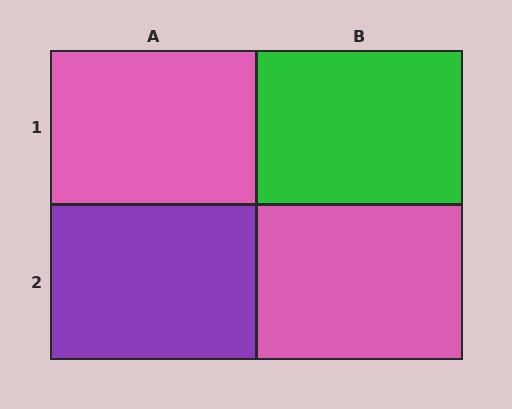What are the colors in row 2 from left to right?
Purple, pink.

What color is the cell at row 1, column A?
Pink.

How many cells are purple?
1 cell is purple.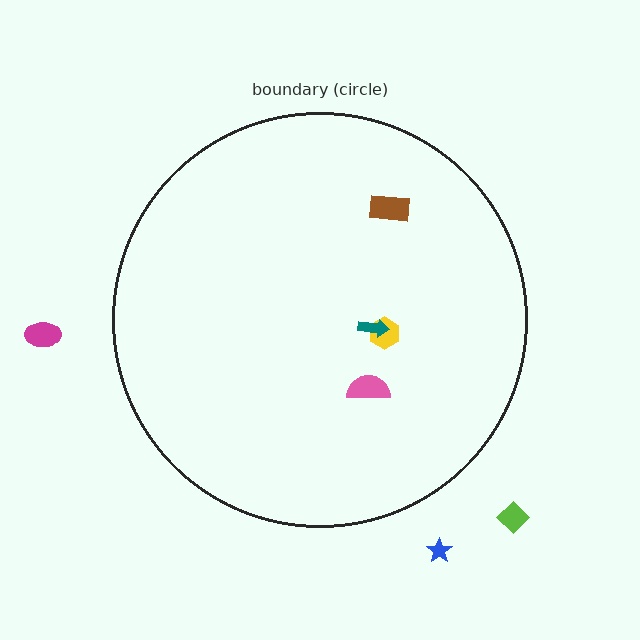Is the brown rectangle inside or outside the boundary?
Inside.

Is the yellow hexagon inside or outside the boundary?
Inside.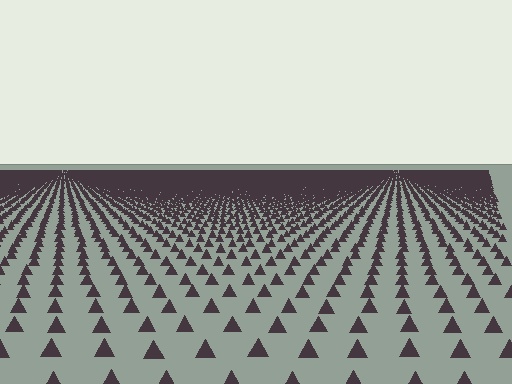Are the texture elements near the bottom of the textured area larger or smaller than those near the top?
Larger. Near the bottom, elements are closer to the viewer and appear at a bigger on-screen size.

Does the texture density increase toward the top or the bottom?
Density increases toward the top.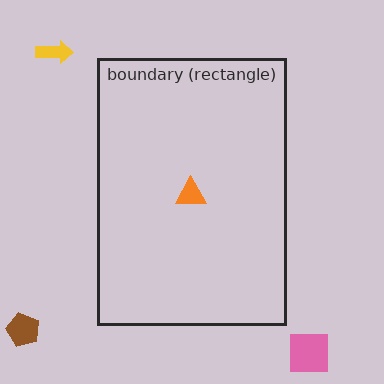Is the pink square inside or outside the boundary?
Outside.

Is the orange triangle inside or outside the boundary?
Inside.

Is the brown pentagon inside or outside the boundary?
Outside.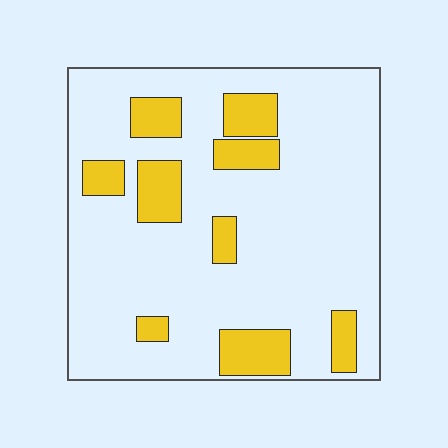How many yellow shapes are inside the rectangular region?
9.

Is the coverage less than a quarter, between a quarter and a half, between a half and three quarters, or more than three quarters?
Less than a quarter.